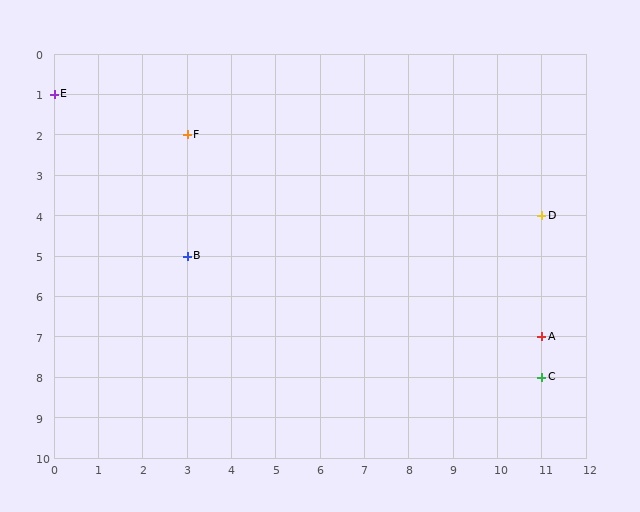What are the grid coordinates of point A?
Point A is at grid coordinates (11, 7).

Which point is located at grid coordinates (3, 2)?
Point F is at (3, 2).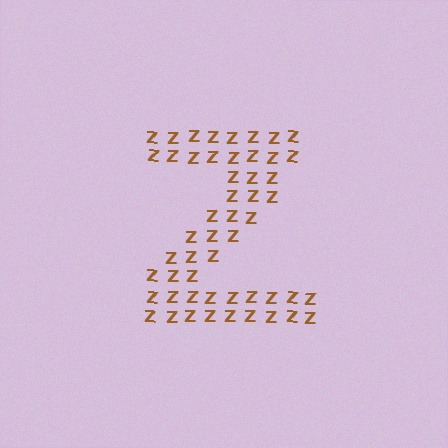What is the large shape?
The large shape is the letter Z.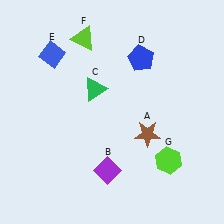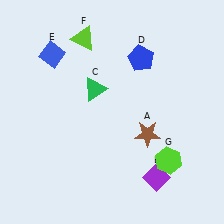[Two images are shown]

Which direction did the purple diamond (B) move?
The purple diamond (B) moved right.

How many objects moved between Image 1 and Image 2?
1 object moved between the two images.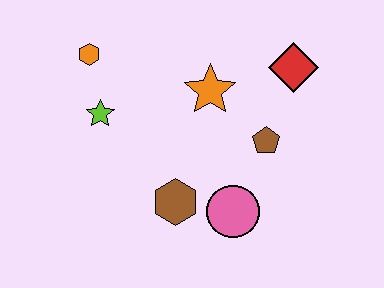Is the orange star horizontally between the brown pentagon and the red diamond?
No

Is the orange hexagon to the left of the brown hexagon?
Yes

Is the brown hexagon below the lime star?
Yes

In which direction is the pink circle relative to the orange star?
The pink circle is below the orange star.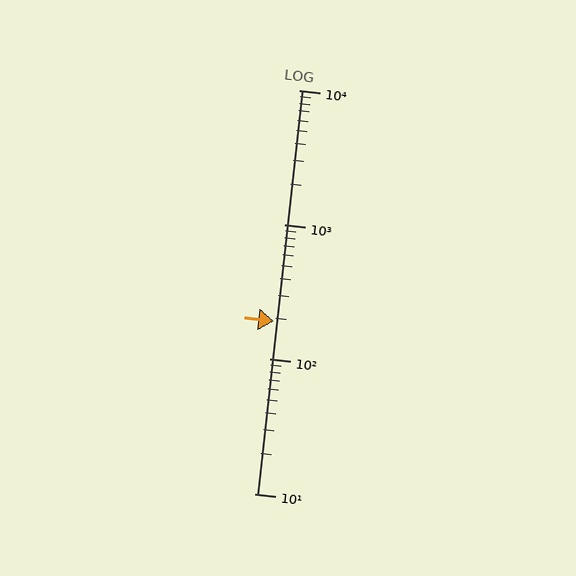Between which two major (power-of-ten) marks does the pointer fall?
The pointer is between 100 and 1000.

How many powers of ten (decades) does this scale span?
The scale spans 3 decades, from 10 to 10000.